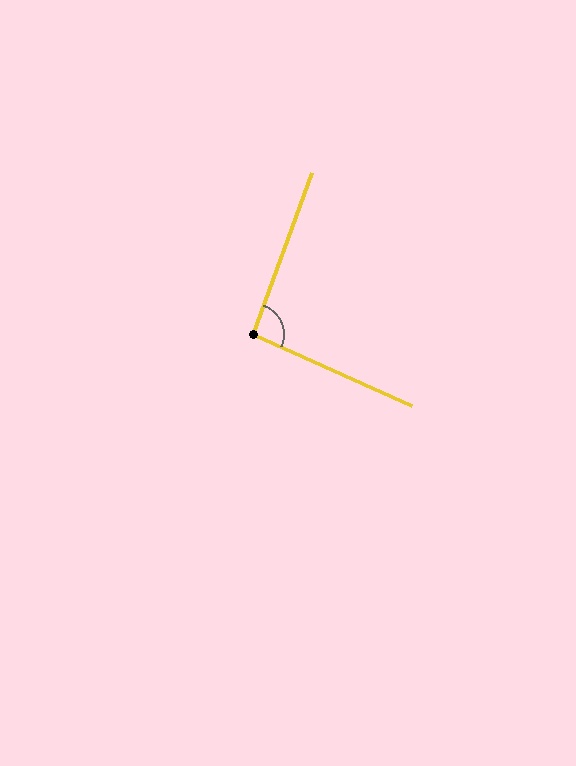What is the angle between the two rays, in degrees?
Approximately 94 degrees.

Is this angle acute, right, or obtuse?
It is approximately a right angle.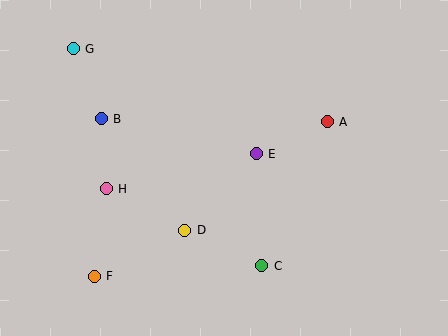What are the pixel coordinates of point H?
Point H is at (106, 189).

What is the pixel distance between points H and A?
The distance between H and A is 231 pixels.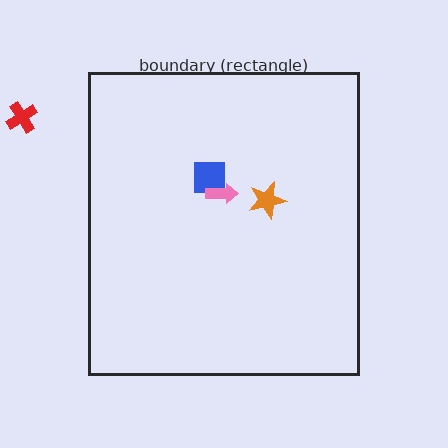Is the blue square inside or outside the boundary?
Inside.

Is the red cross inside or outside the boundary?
Outside.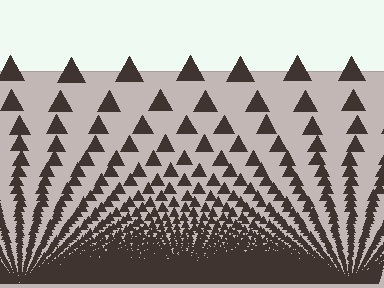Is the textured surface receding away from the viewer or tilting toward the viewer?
The surface appears to tilt toward the viewer. Texture elements get larger and sparser toward the top.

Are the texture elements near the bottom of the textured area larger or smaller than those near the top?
Smaller. The gradient is inverted — elements near the bottom are smaller and denser.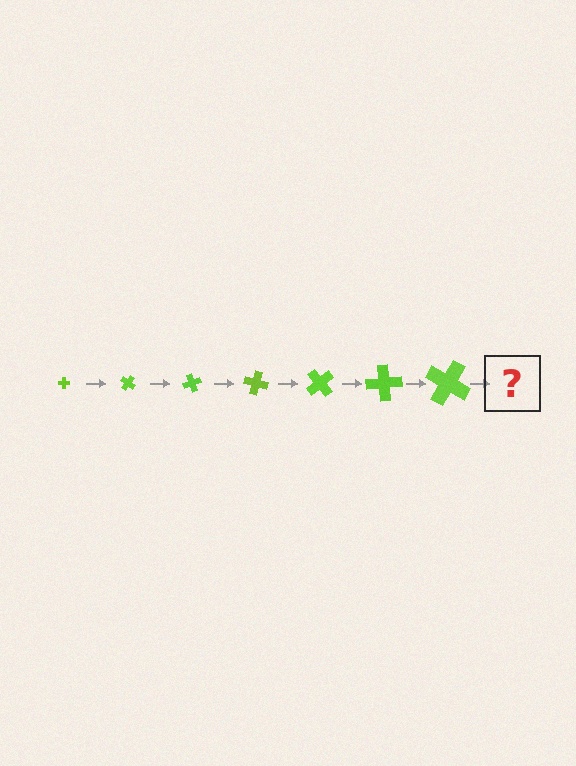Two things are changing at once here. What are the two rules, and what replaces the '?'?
The two rules are that the cross grows larger each step and it rotates 35 degrees each step. The '?' should be a cross, larger than the previous one and rotated 245 degrees from the start.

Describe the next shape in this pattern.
It should be a cross, larger than the previous one and rotated 245 degrees from the start.